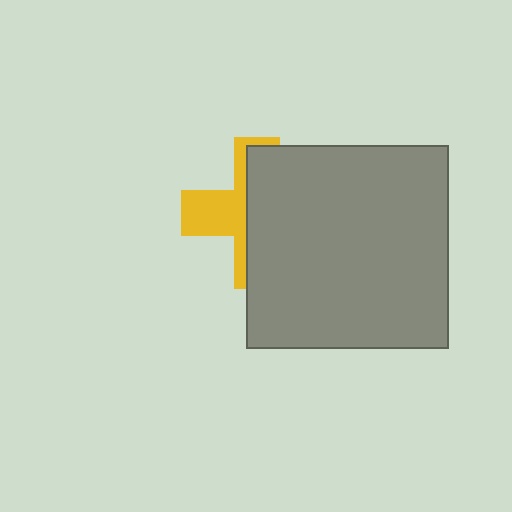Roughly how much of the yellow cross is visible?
A small part of it is visible (roughly 38%).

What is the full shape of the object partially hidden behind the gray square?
The partially hidden object is a yellow cross.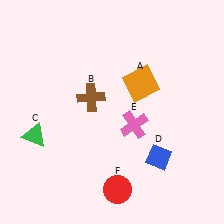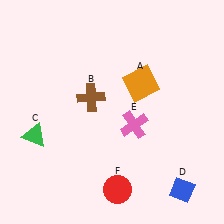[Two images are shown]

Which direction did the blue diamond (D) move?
The blue diamond (D) moved down.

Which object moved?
The blue diamond (D) moved down.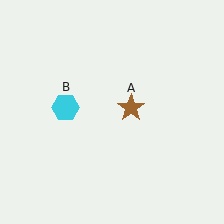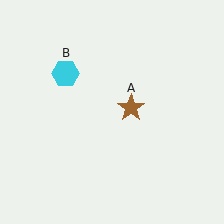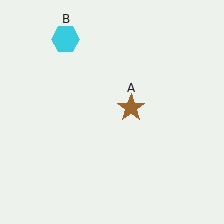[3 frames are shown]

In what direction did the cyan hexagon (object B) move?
The cyan hexagon (object B) moved up.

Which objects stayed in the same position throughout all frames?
Brown star (object A) remained stationary.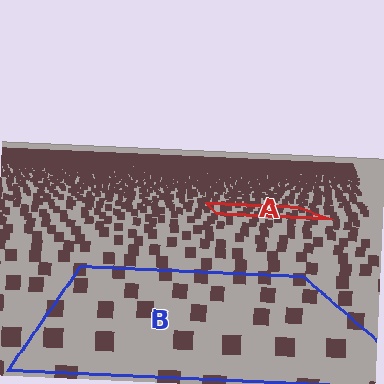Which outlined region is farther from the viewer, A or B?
Region A is farther from the viewer — the texture elements inside it appear smaller and more densely packed.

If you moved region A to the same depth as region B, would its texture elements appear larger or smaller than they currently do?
They would appear larger. At a closer depth, the same texture elements are projected at a bigger on-screen size.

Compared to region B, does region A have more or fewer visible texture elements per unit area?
Region A has more texture elements per unit area — they are packed more densely because it is farther away.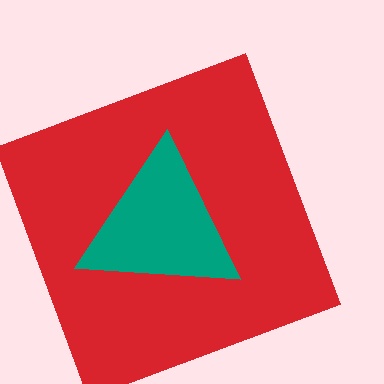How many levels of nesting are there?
2.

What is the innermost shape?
The teal triangle.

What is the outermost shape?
The red square.